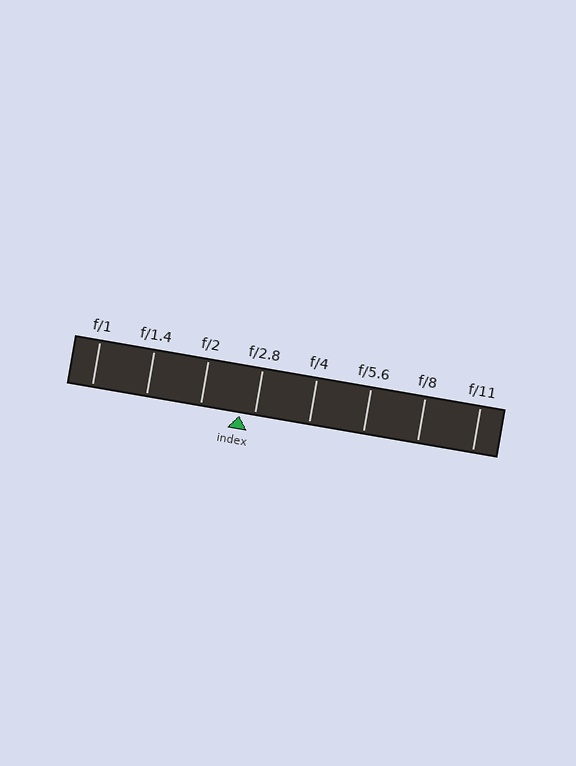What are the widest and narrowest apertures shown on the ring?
The widest aperture shown is f/1 and the narrowest is f/11.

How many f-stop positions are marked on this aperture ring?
There are 8 f-stop positions marked.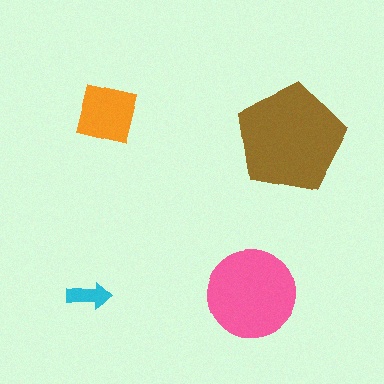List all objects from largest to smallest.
The brown pentagon, the pink circle, the orange square, the cyan arrow.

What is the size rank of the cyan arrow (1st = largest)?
4th.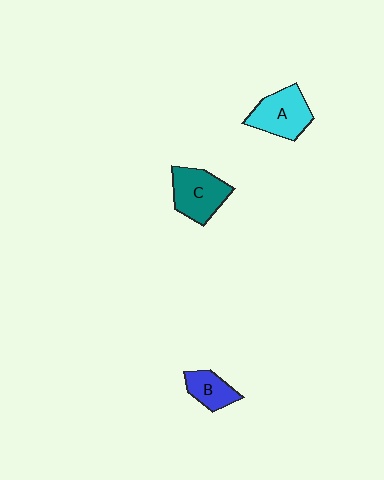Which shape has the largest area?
Shape C (teal).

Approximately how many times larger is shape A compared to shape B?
Approximately 1.6 times.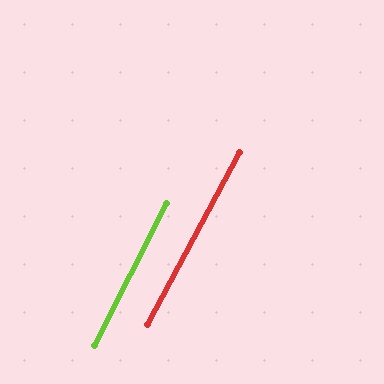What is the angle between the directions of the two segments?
Approximately 1 degree.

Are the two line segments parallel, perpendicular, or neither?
Parallel — their directions differ by only 1.3°.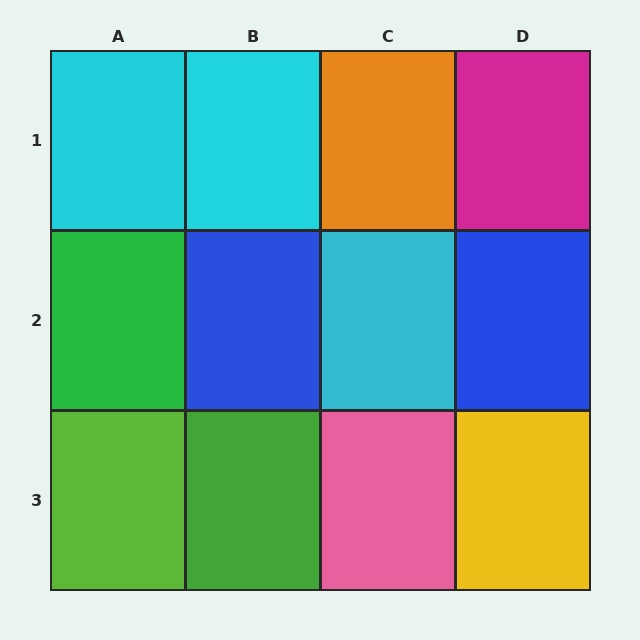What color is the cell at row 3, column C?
Pink.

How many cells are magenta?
1 cell is magenta.